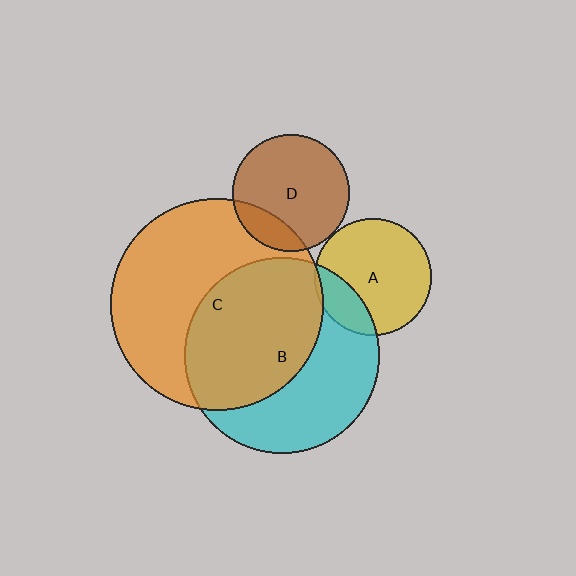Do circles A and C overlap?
Yes.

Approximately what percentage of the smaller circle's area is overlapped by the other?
Approximately 5%.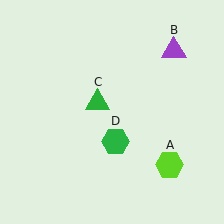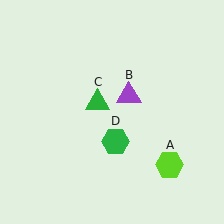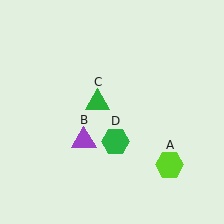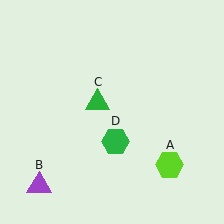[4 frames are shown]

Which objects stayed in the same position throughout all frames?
Lime hexagon (object A) and green triangle (object C) and green hexagon (object D) remained stationary.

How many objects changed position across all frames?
1 object changed position: purple triangle (object B).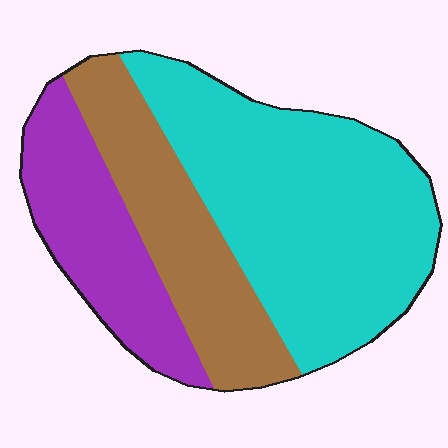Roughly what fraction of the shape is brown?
Brown covers about 25% of the shape.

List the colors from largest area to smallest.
From largest to smallest: cyan, brown, purple.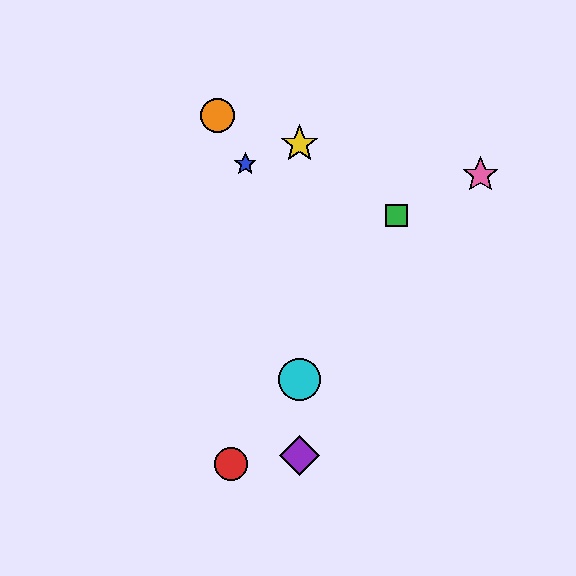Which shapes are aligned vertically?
The yellow star, the purple diamond, the cyan circle are aligned vertically.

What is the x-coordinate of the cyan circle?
The cyan circle is at x≈299.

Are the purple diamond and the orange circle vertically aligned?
No, the purple diamond is at x≈299 and the orange circle is at x≈217.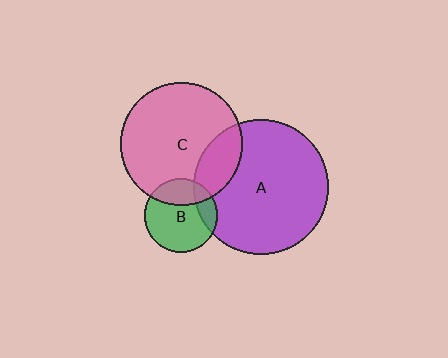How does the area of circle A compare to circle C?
Approximately 1.2 times.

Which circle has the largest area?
Circle A (purple).